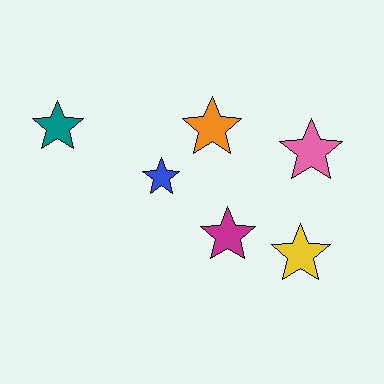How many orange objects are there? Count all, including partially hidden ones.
There is 1 orange object.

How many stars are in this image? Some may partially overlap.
There are 6 stars.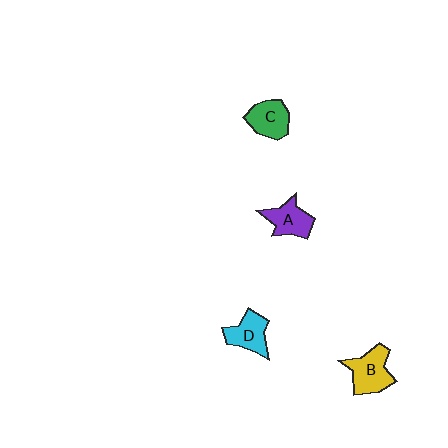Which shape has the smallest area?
Shape A (purple).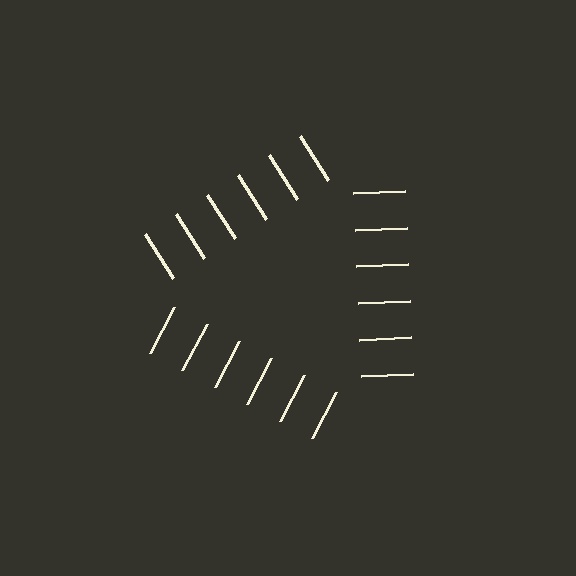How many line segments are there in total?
18 — 6 along each of the 3 edges.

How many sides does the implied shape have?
3 sides — the line-ends trace a triangle.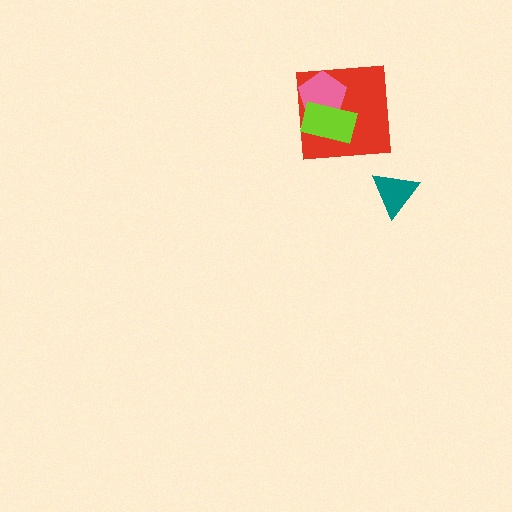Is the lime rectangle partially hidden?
No, no other shape covers it.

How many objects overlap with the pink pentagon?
2 objects overlap with the pink pentagon.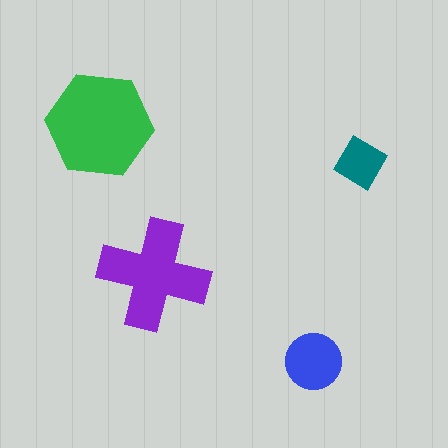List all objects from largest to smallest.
The green hexagon, the purple cross, the blue circle, the teal diamond.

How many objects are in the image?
There are 4 objects in the image.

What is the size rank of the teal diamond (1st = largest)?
4th.